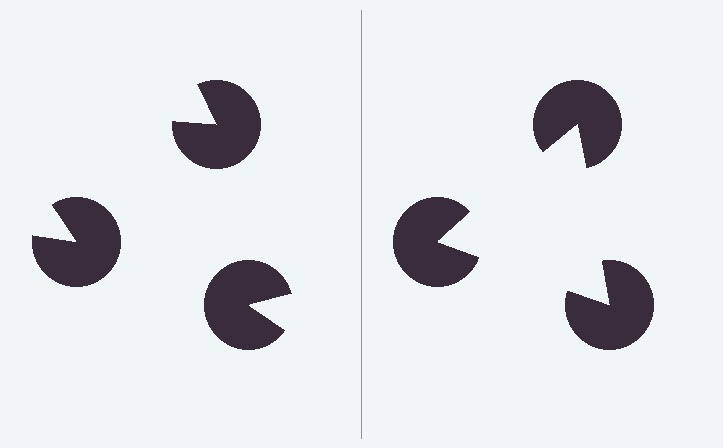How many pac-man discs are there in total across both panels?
6 — 3 on each side.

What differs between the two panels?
The pac-man discs are positioned identically on both sides; only the wedge orientations differ. On the right they align to a triangle; on the left they are misaligned.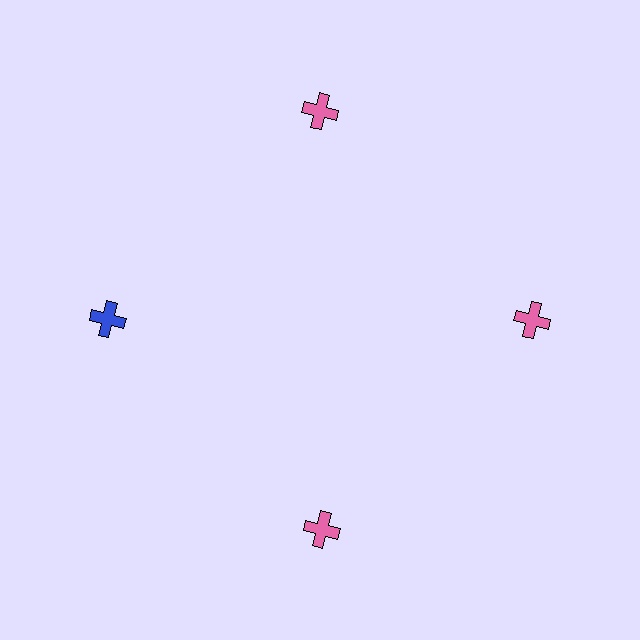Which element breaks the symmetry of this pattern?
The blue cross at roughly the 9 o'clock position breaks the symmetry. All other shapes are pink crosses.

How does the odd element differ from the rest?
It has a different color: blue instead of pink.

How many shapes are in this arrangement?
There are 4 shapes arranged in a ring pattern.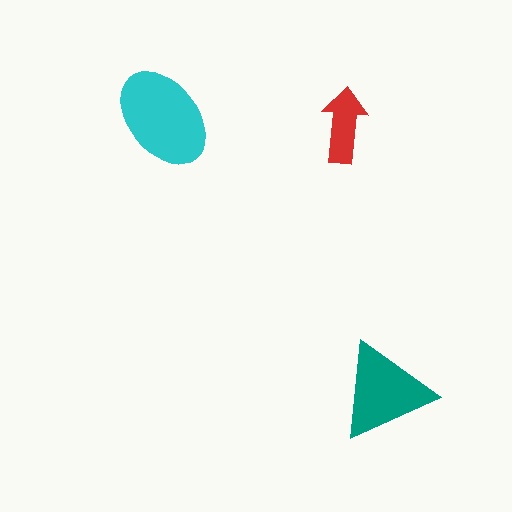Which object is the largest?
The cyan ellipse.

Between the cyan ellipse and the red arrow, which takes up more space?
The cyan ellipse.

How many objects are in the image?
There are 3 objects in the image.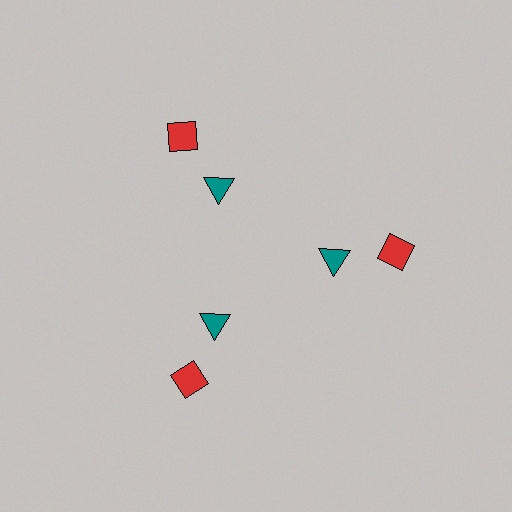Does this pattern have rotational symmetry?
Yes, this pattern has 3-fold rotational symmetry. It looks the same after rotating 120 degrees around the center.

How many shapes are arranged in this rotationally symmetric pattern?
There are 6 shapes, arranged in 3 groups of 2.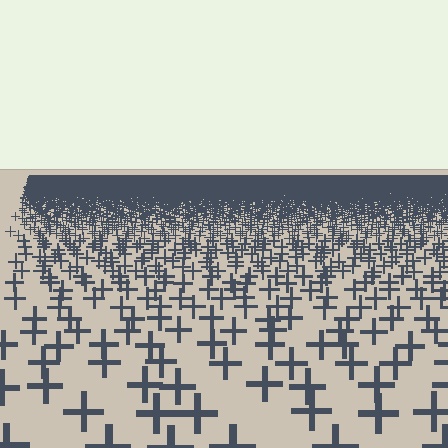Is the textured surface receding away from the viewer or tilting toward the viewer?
The surface is receding away from the viewer. Texture elements get smaller and denser toward the top.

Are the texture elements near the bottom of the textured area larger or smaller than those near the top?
Larger. Near the bottom, elements are closer to the viewer and appear at a bigger on-screen size.